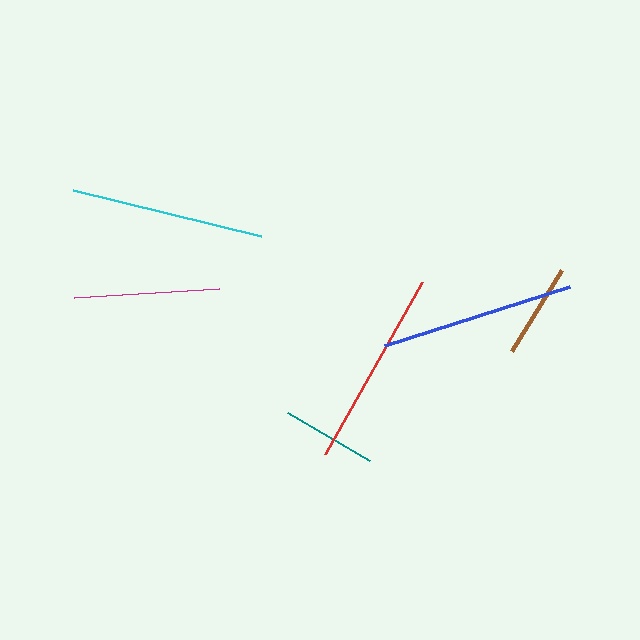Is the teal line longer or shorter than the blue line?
The blue line is longer than the teal line.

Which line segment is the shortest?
The teal line is the shortest at approximately 95 pixels.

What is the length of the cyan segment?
The cyan segment is approximately 194 pixels long.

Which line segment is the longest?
The red line is the longest at approximately 197 pixels.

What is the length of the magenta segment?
The magenta segment is approximately 145 pixels long.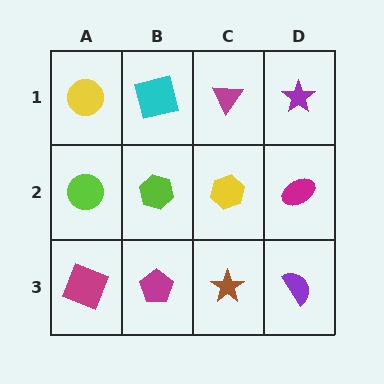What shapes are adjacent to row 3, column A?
A lime circle (row 2, column A), a magenta pentagon (row 3, column B).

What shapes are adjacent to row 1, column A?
A lime circle (row 2, column A), a cyan square (row 1, column B).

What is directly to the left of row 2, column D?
A yellow hexagon.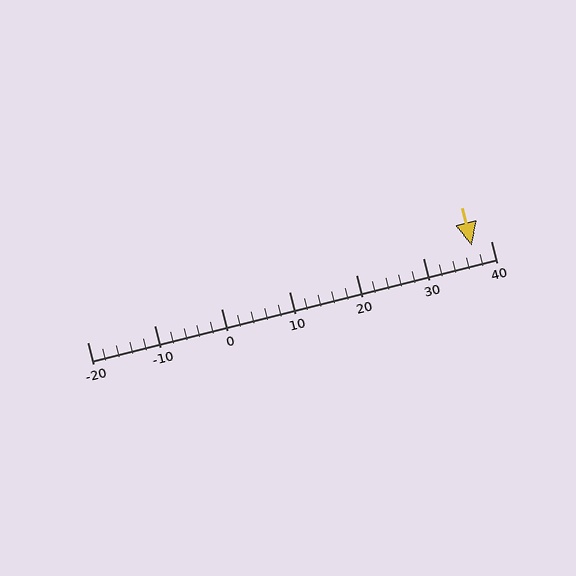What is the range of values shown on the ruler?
The ruler shows values from -20 to 40.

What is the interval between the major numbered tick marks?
The major tick marks are spaced 10 units apart.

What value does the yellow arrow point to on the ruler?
The yellow arrow points to approximately 37.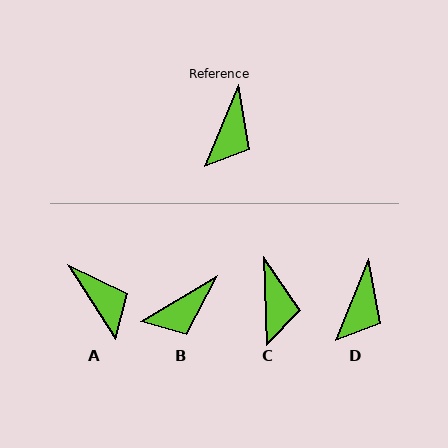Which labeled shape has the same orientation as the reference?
D.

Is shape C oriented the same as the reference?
No, it is off by about 25 degrees.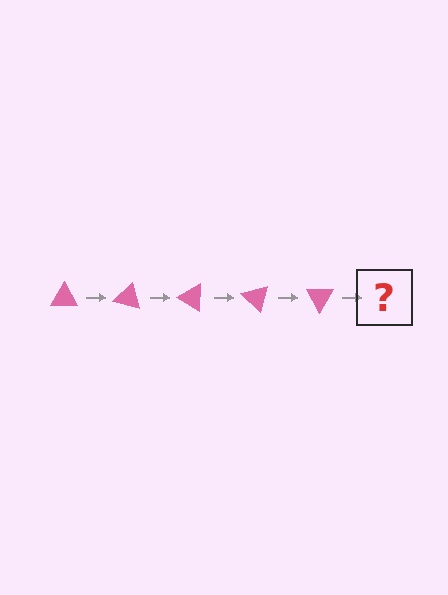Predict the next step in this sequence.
The next step is a pink triangle rotated 75 degrees.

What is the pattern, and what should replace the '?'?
The pattern is that the triangle rotates 15 degrees each step. The '?' should be a pink triangle rotated 75 degrees.